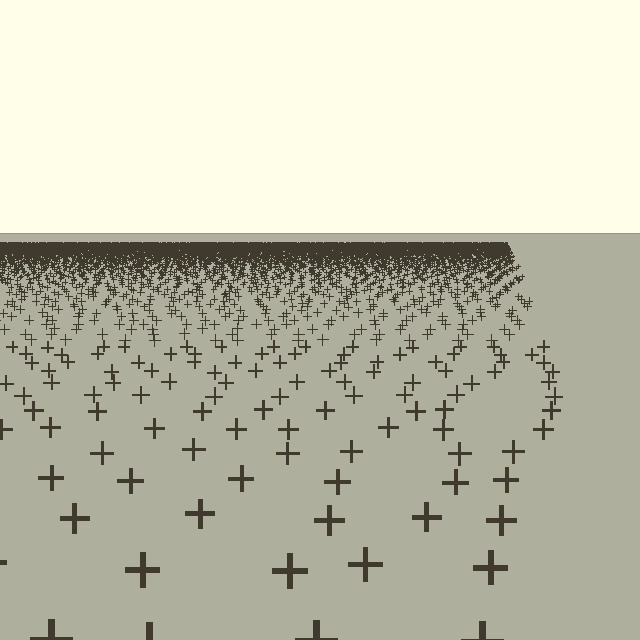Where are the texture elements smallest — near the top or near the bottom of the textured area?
Near the top.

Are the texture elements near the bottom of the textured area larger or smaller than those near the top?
Larger. Near the bottom, elements are closer to the viewer and appear at a bigger on-screen size.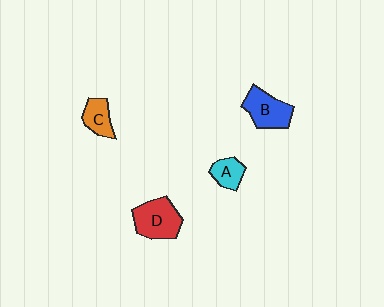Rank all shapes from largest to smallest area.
From largest to smallest: D (red), B (blue), C (orange), A (cyan).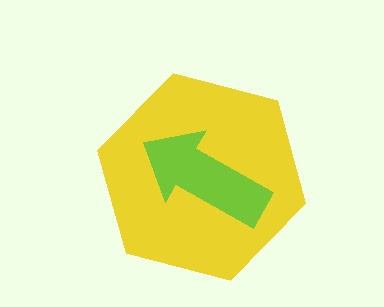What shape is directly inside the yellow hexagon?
The lime arrow.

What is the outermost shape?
The yellow hexagon.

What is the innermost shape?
The lime arrow.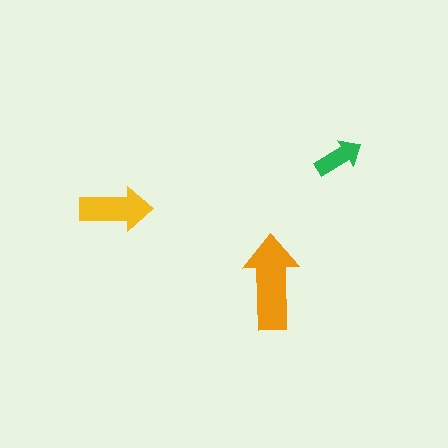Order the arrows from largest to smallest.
the orange one, the yellow one, the green one.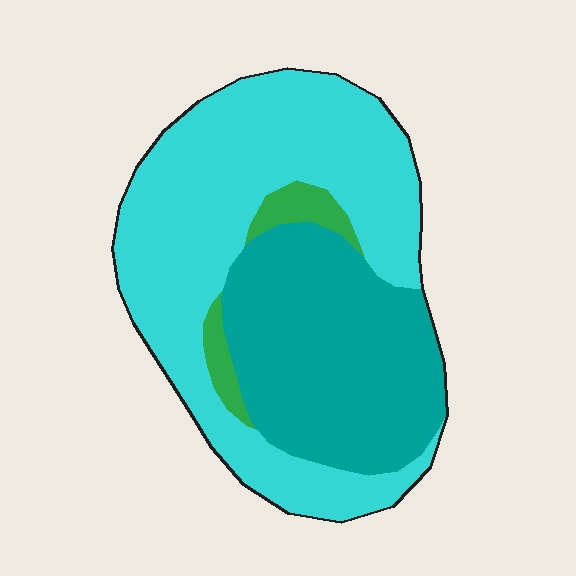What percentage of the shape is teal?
Teal covers roughly 40% of the shape.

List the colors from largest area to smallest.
From largest to smallest: cyan, teal, green.